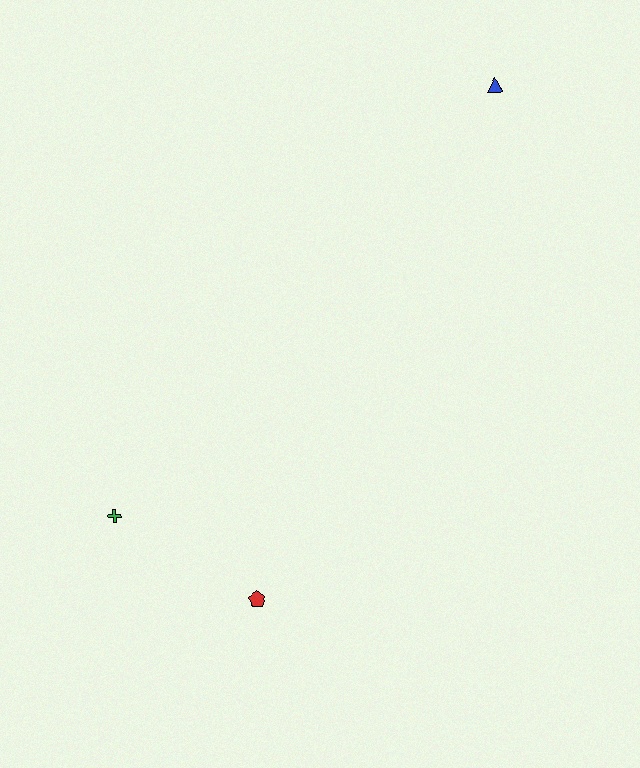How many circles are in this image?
There are no circles.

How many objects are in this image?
There are 3 objects.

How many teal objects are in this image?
There are no teal objects.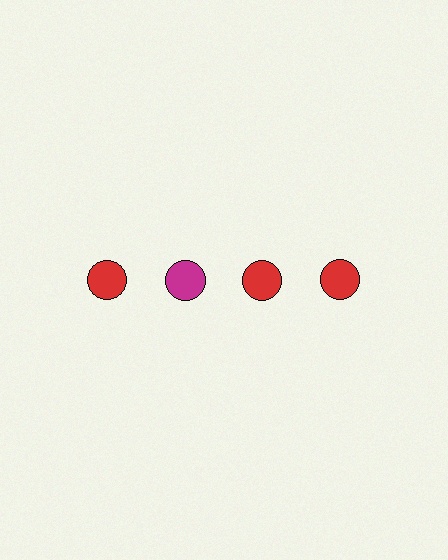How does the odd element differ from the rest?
It has a different color: magenta instead of red.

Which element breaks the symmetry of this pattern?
The magenta circle in the top row, second from left column breaks the symmetry. All other shapes are red circles.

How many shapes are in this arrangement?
There are 4 shapes arranged in a grid pattern.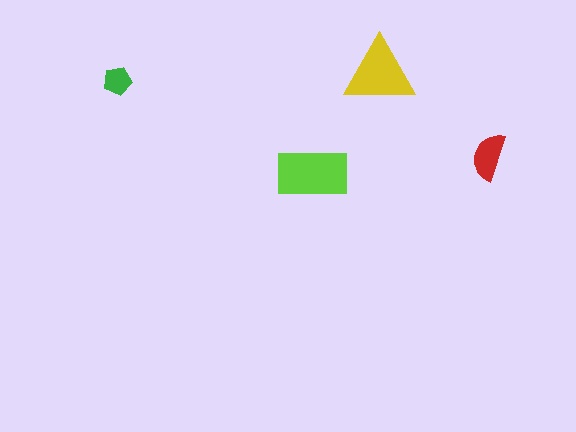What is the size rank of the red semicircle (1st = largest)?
3rd.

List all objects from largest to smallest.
The lime rectangle, the yellow triangle, the red semicircle, the green pentagon.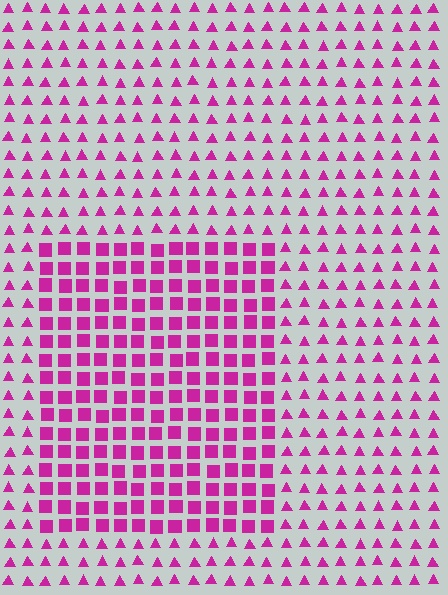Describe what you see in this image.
The image is filled with small magenta elements arranged in a uniform grid. A rectangle-shaped region contains squares, while the surrounding area contains triangles. The boundary is defined purely by the change in element shape.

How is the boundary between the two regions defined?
The boundary is defined by a change in element shape: squares inside vs. triangles outside. All elements share the same color and spacing.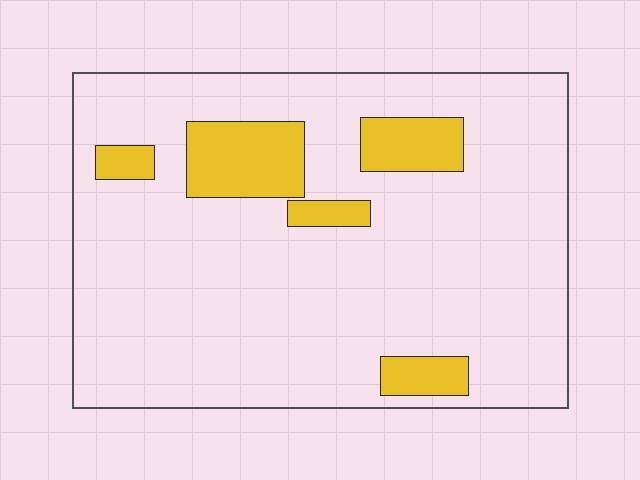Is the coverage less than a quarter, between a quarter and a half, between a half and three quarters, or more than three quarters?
Less than a quarter.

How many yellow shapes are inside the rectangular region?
5.